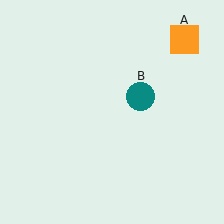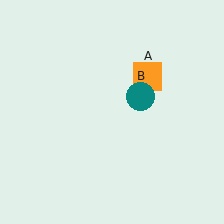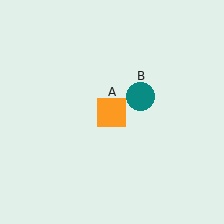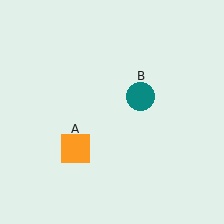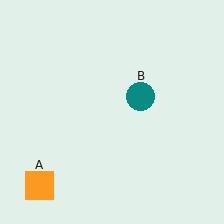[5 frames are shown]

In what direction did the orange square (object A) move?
The orange square (object A) moved down and to the left.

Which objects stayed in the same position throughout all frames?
Teal circle (object B) remained stationary.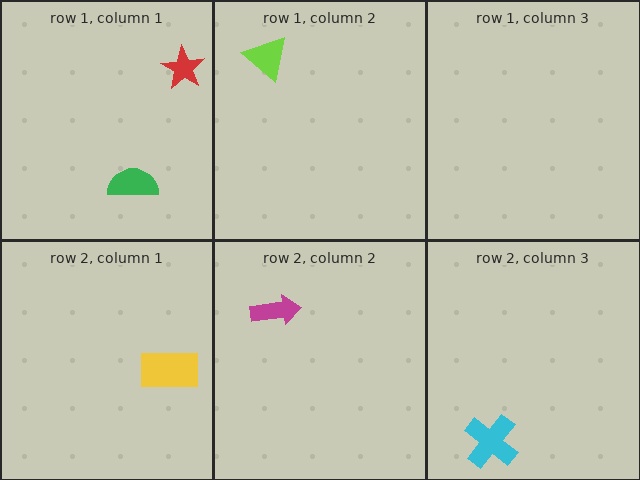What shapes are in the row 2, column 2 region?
The magenta arrow.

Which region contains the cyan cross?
The row 2, column 3 region.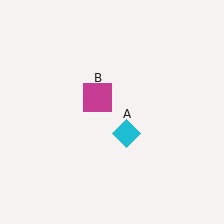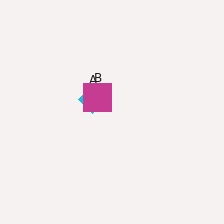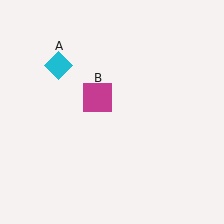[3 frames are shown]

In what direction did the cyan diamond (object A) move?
The cyan diamond (object A) moved up and to the left.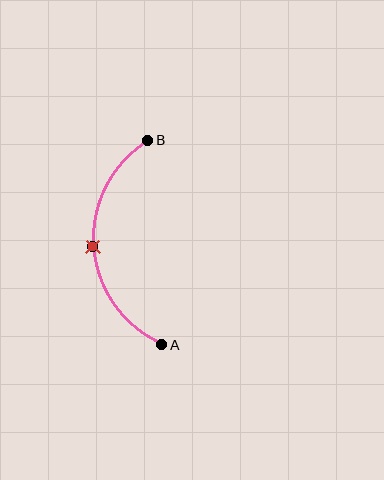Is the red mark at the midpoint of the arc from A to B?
Yes. The red mark lies on the arc at equal arc-length from both A and B — it is the arc midpoint.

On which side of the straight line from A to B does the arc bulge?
The arc bulges to the left of the straight line connecting A and B.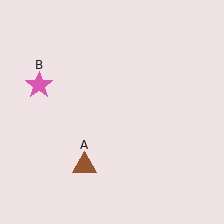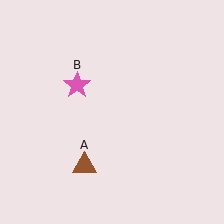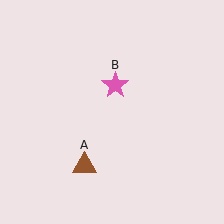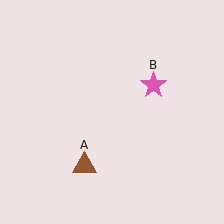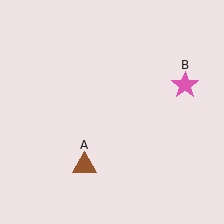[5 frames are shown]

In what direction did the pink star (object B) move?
The pink star (object B) moved right.